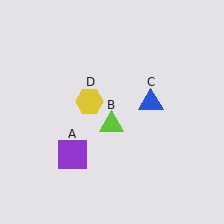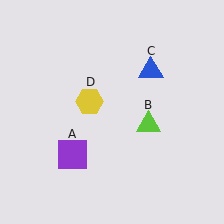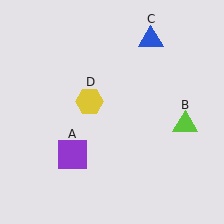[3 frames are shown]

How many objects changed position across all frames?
2 objects changed position: lime triangle (object B), blue triangle (object C).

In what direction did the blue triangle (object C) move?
The blue triangle (object C) moved up.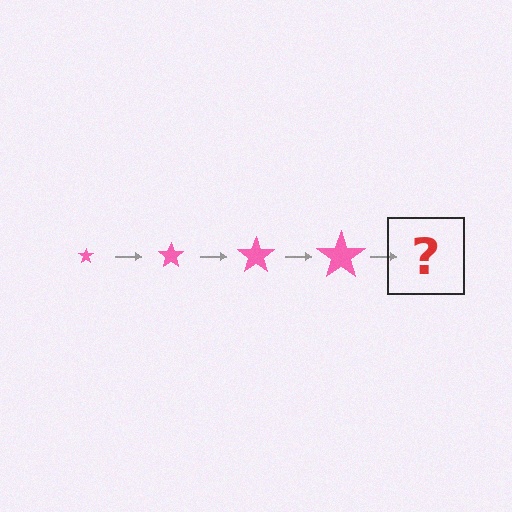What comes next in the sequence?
The next element should be a pink star, larger than the previous one.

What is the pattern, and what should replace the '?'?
The pattern is that the star gets progressively larger each step. The '?' should be a pink star, larger than the previous one.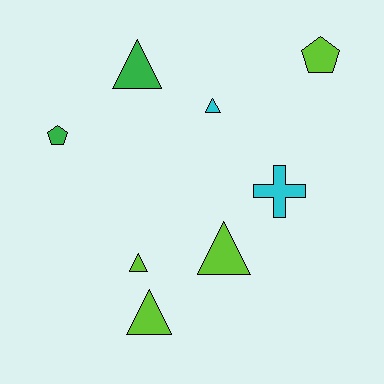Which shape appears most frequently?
Triangle, with 5 objects.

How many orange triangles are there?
There are no orange triangles.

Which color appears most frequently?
Lime, with 4 objects.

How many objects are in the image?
There are 8 objects.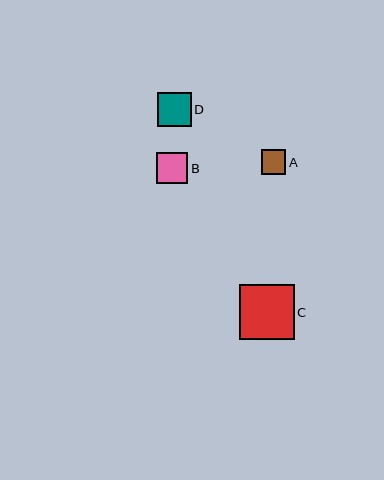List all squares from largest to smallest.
From largest to smallest: C, D, B, A.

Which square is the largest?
Square C is the largest with a size of approximately 55 pixels.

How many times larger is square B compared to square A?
Square B is approximately 1.3 times the size of square A.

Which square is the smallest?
Square A is the smallest with a size of approximately 24 pixels.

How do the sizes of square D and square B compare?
Square D and square B are approximately the same size.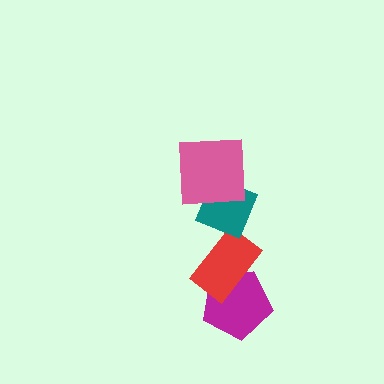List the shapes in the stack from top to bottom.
From top to bottom: the pink square, the teal diamond, the red rectangle, the magenta pentagon.